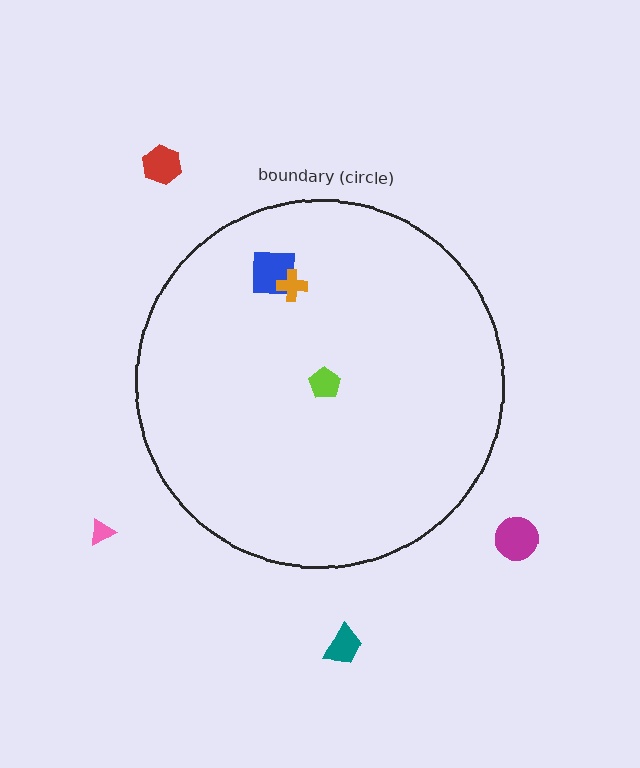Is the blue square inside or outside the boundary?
Inside.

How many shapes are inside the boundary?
3 inside, 4 outside.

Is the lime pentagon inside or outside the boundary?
Inside.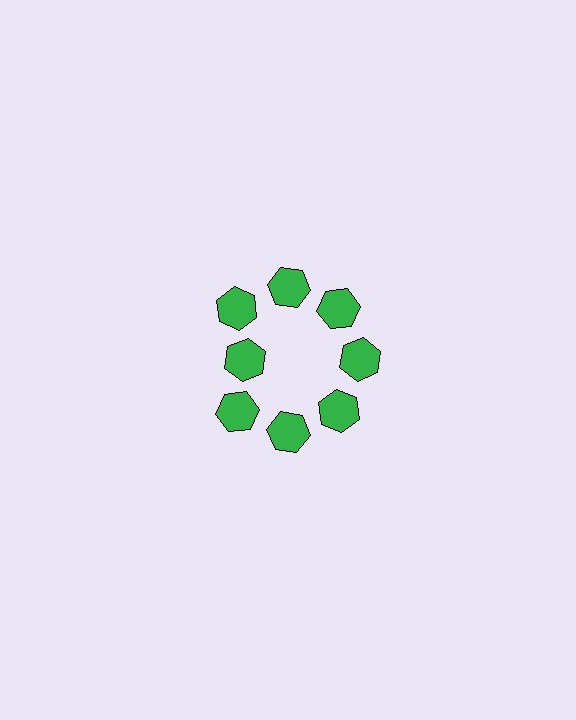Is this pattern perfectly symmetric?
No. The 8 green hexagons are arranged in a ring, but one element near the 9 o'clock position is pulled inward toward the center, breaking the 8-fold rotational symmetry.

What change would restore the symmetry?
The symmetry would be restored by moving it outward, back onto the ring so that all 8 hexagons sit at equal angles and equal distance from the center.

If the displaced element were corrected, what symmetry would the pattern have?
It would have 8-fold rotational symmetry — the pattern would map onto itself every 45 degrees.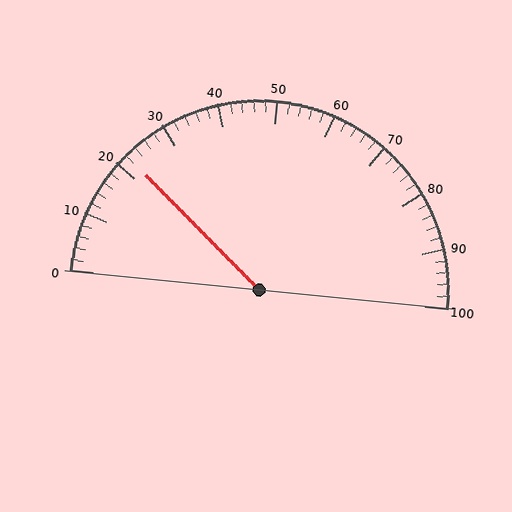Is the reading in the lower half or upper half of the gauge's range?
The reading is in the lower half of the range (0 to 100).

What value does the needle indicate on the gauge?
The needle indicates approximately 22.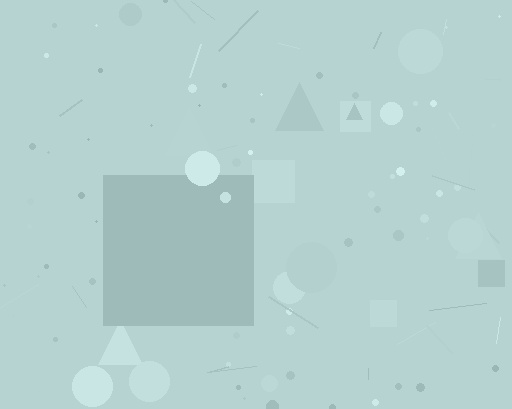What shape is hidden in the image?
A square is hidden in the image.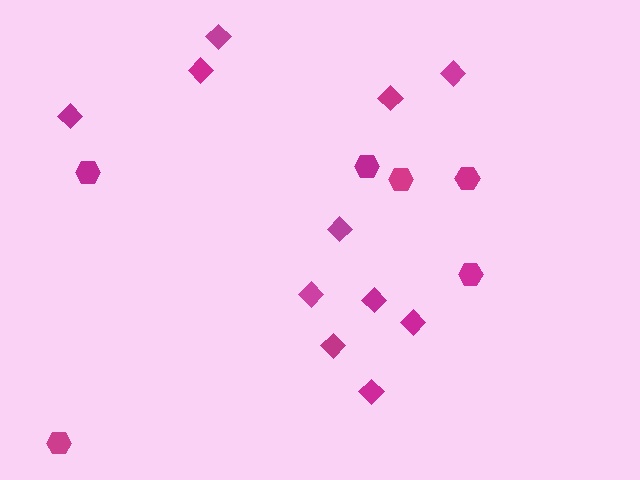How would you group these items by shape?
There are 2 groups: one group of diamonds (11) and one group of hexagons (6).